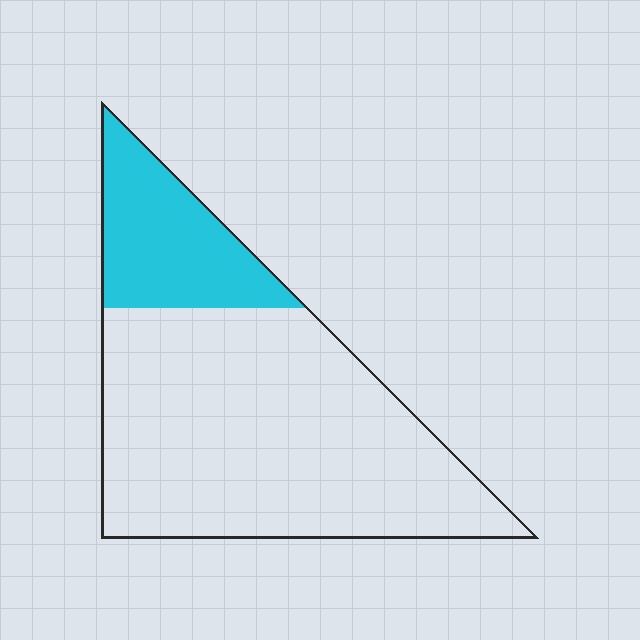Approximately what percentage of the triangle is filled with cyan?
Approximately 20%.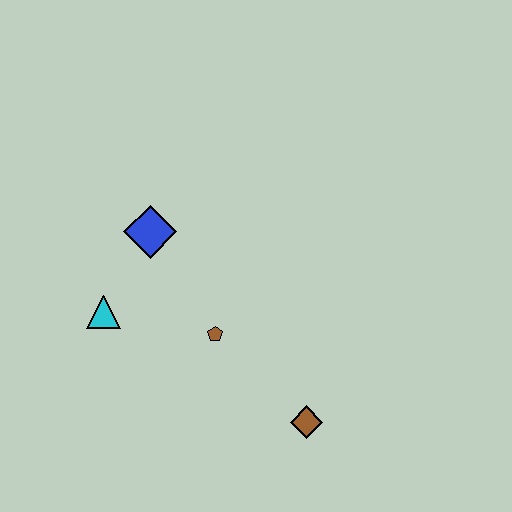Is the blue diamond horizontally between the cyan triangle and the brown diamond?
Yes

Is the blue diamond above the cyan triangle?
Yes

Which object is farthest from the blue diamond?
The brown diamond is farthest from the blue diamond.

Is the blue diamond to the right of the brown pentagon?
No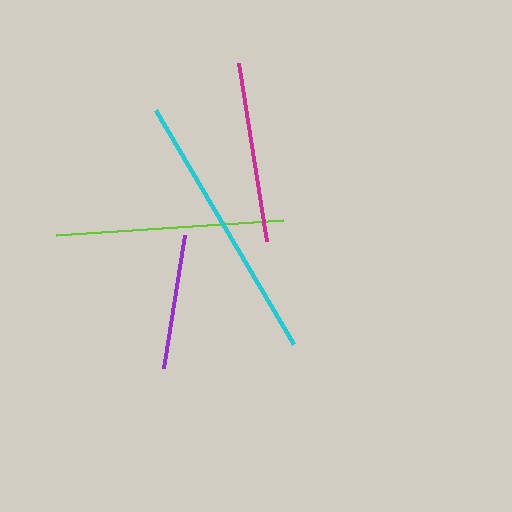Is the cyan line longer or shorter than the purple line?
The cyan line is longer than the purple line.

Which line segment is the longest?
The cyan line is the longest at approximately 271 pixels.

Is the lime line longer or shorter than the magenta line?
The lime line is longer than the magenta line.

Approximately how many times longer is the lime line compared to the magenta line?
The lime line is approximately 1.3 times the length of the magenta line.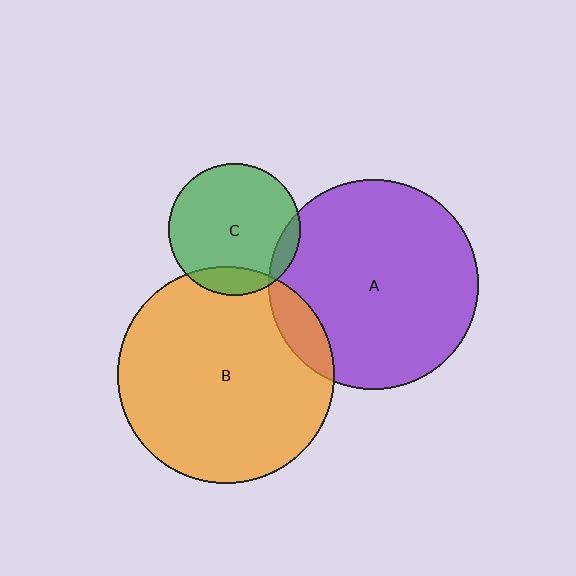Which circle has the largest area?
Circle B (orange).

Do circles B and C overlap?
Yes.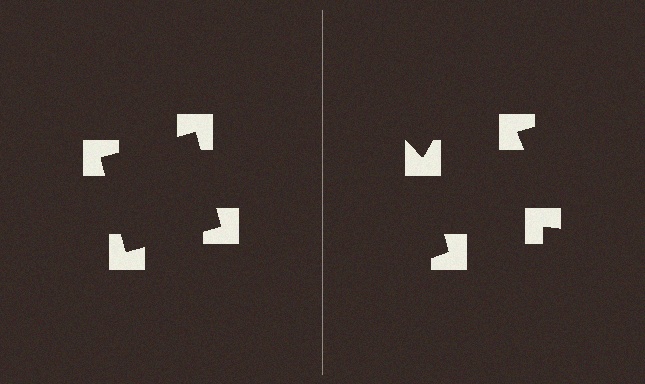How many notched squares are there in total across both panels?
8 — 4 on each side.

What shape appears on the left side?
An illusory square.